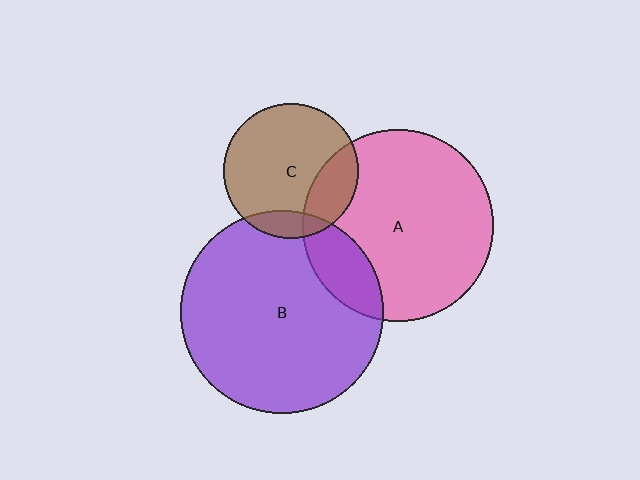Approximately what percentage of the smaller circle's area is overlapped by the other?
Approximately 25%.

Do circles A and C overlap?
Yes.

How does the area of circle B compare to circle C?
Approximately 2.3 times.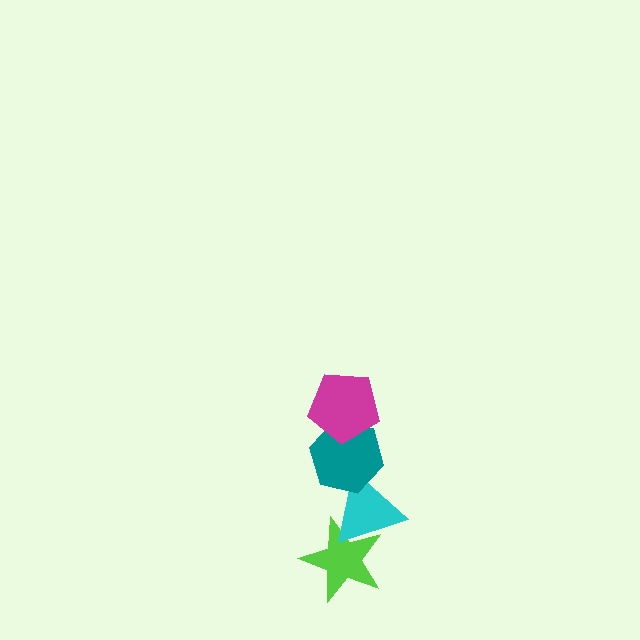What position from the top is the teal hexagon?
The teal hexagon is 2nd from the top.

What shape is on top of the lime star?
The cyan triangle is on top of the lime star.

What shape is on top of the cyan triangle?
The teal hexagon is on top of the cyan triangle.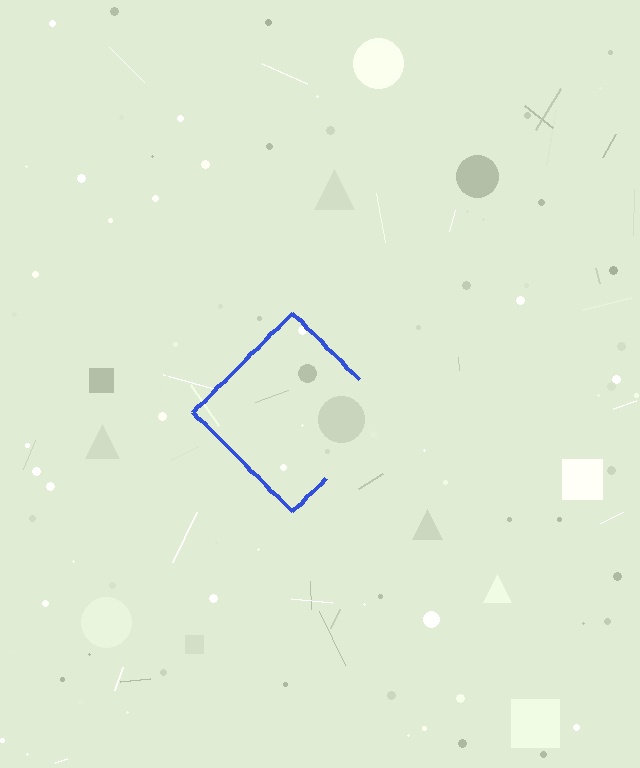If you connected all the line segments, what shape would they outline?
They would outline a diamond.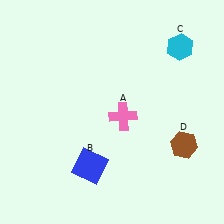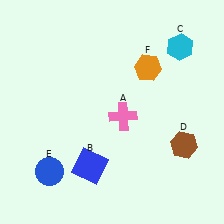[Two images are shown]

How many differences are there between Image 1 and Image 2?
There are 2 differences between the two images.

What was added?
A blue circle (E), an orange hexagon (F) were added in Image 2.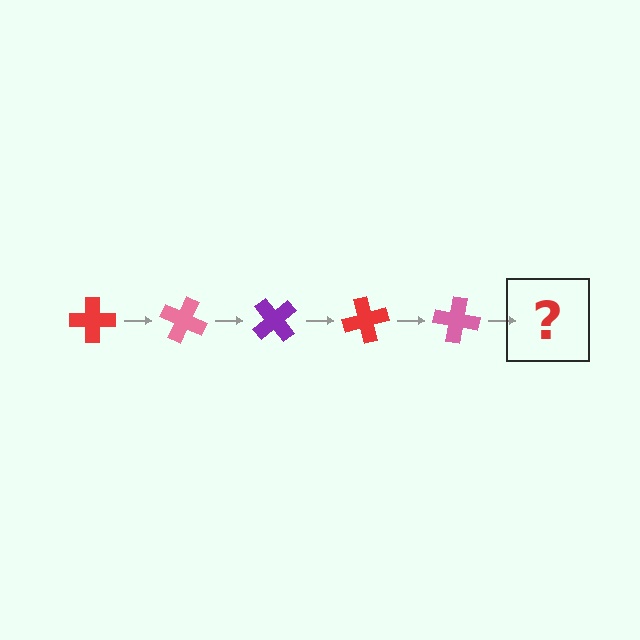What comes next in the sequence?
The next element should be a purple cross, rotated 125 degrees from the start.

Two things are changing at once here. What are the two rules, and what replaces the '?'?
The two rules are that it rotates 25 degrees each step and the color cycles through red, pink, and purple. The '?' should be a purple cross, rotated 125 degrees from the start.